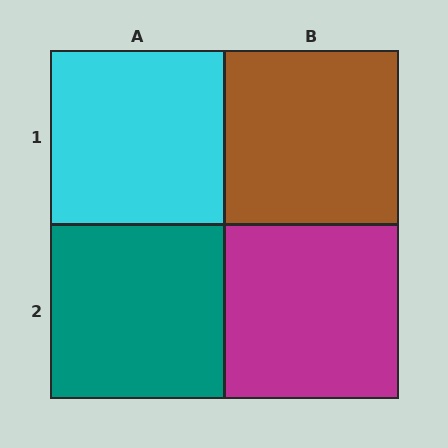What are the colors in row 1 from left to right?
Cyan, brown.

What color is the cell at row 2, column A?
Teal.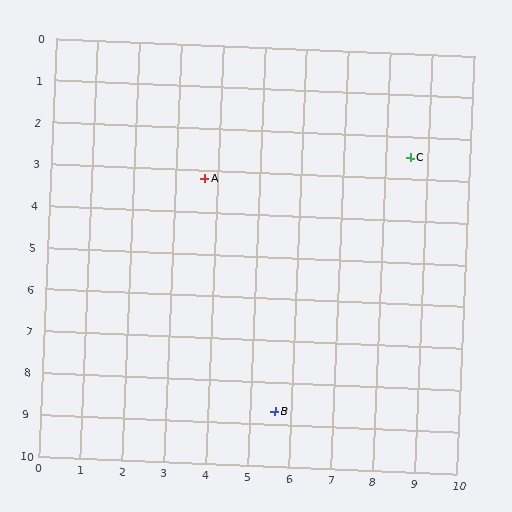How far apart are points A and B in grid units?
Points A and B are about 5.8 grid units apart.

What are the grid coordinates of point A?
Point A is at approximately (3.7, 3.2).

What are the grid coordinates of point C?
Point C is at approximately (8.6, 2.5).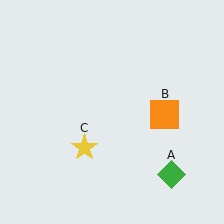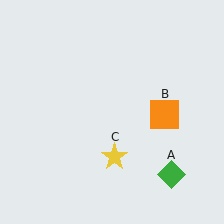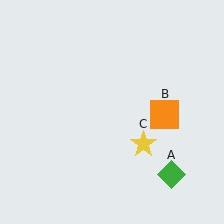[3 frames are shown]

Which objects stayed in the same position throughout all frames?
Green diamond (object A) and orange square (object B) remained stationary.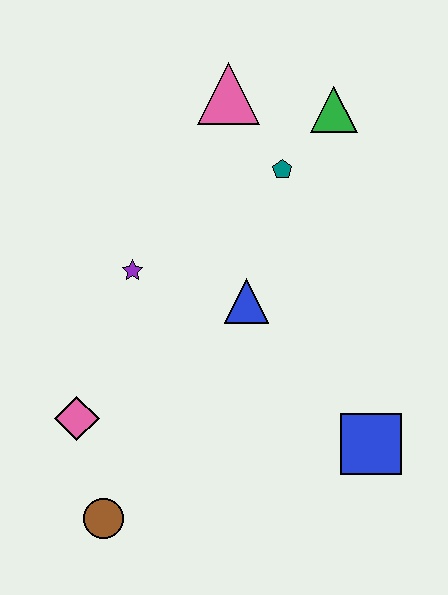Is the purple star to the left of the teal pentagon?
Yes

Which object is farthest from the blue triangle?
The brown circle is farthest from the blue triangle.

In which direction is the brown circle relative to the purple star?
The brown circle is below the purple star.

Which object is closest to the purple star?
The blue triangle is closest to the purple star.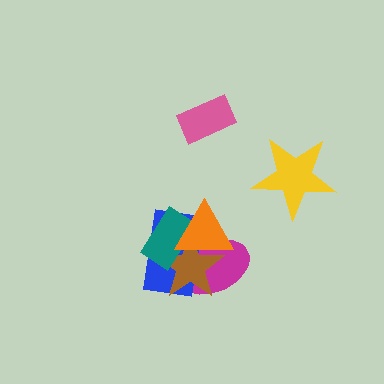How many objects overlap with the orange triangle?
4 objects overlap with the orange triangle.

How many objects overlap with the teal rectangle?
4 objects overlap with the teal rectangle.